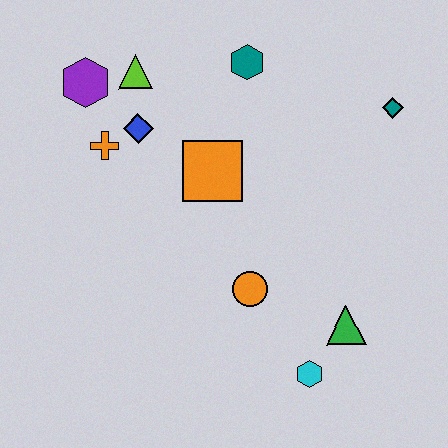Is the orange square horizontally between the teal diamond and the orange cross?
Yes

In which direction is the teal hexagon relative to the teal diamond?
The teal hexagon is to the left of the teal diamond.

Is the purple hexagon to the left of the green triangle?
Yes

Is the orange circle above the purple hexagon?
No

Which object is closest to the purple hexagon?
The lime triangle is closest to the purple hexagon.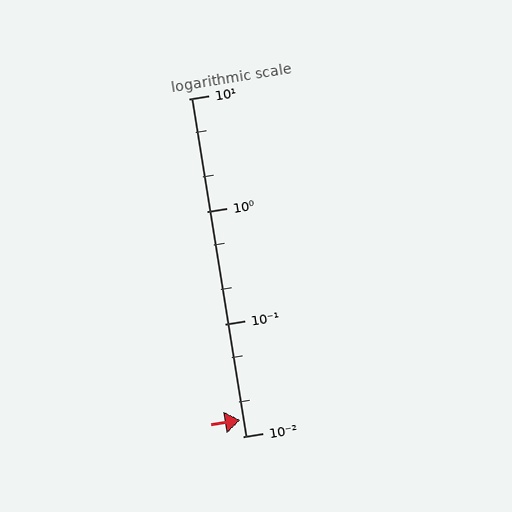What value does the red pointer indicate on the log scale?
The pointer indicates approximately 0.014.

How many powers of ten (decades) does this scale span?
The scale spans 3 decades, from 0.01 to 10.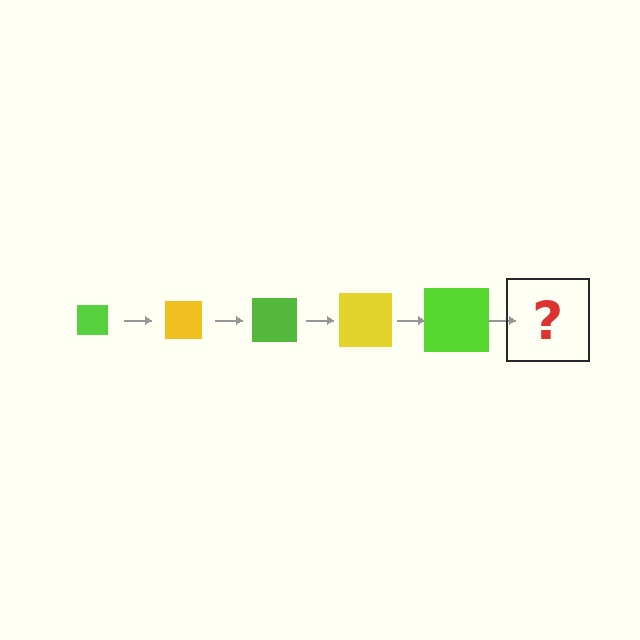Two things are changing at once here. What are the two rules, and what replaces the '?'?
The two rules are that the square grows larger each step and the color cycles through lime and yellow. The '?' should be a yellow square, larger than the previous one.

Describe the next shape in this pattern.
It should be a yellow square, larger than the previous one.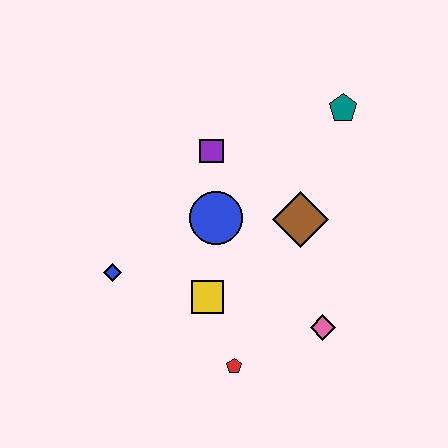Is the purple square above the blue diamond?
Yes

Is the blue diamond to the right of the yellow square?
No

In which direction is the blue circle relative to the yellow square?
The blue circle is above the yellow square.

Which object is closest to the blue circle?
The purple square is closest to the blue circle.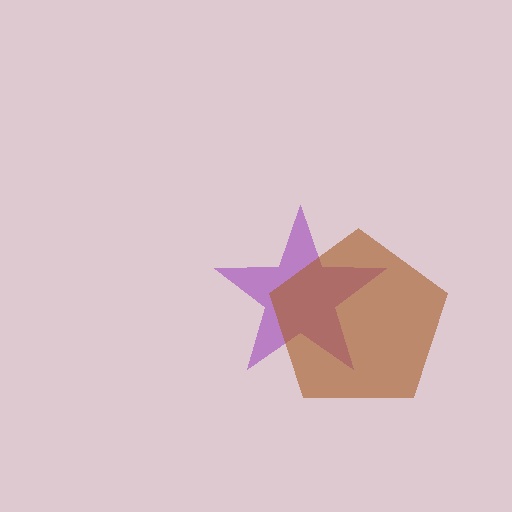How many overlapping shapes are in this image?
There are 2 overlapping shapes in the image.